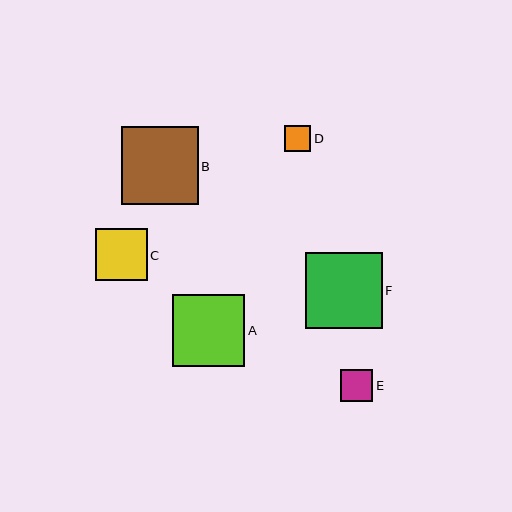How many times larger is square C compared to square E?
Square C is approximately 1.6 times the size of square E.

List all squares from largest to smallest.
From largest to smallest: B, F, A, C, E, D.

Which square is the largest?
Square B is the largest with a size of approximately 77 pixels.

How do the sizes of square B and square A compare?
Square B and square A are approximately the same size.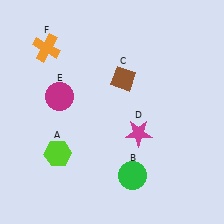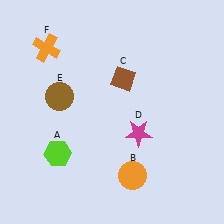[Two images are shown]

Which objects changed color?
B changed from green to orange. E changed from magenta to brown.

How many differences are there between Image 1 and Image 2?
There are 2 differences between the two images.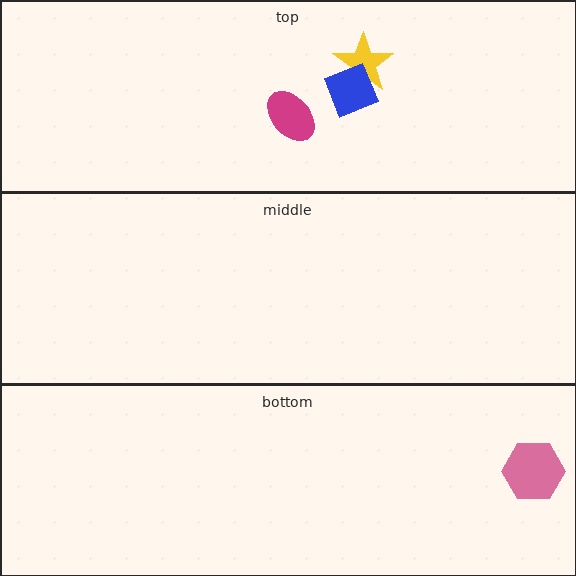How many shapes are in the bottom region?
1.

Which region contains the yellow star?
The top region.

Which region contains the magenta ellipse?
The top region.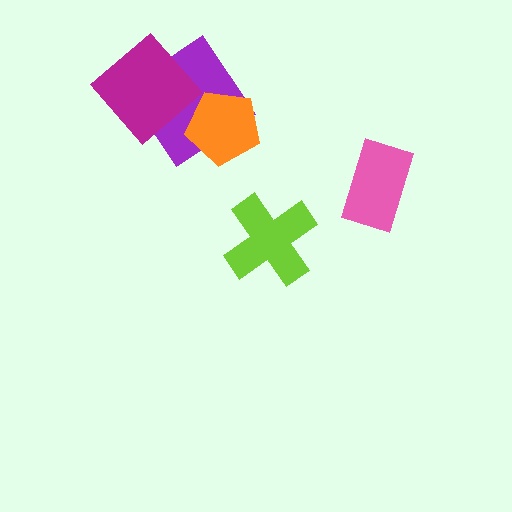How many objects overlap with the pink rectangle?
0 objects overlap with the pink rectangle.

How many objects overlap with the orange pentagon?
1 object overlaps with the orange pentagon.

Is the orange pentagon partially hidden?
No, no other shape covers it.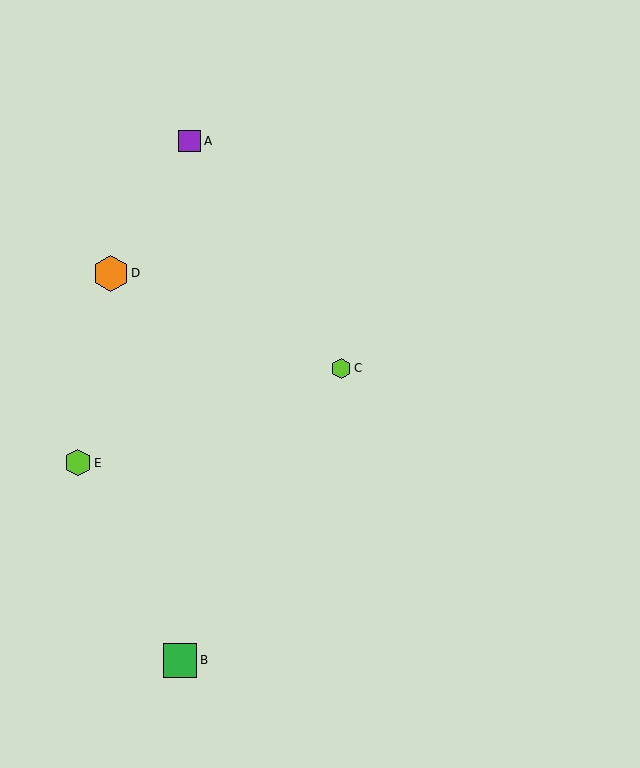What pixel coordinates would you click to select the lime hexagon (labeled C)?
Click at (341, 368) to select the lime hexagon C.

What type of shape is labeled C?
Shape C is a lime hexagon.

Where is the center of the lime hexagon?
The center of the lime hexagon is at (341, 368).